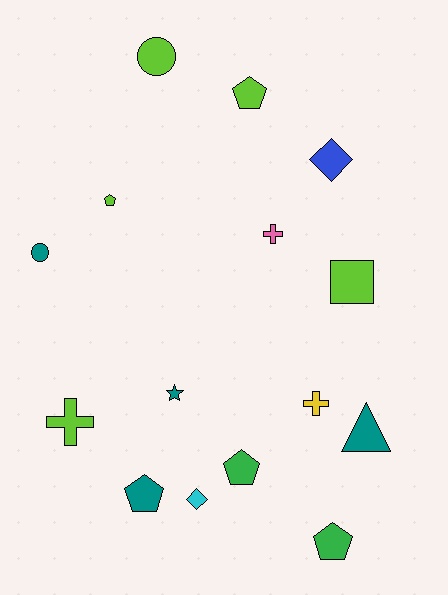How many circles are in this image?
There are 2 circles.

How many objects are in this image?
There are 15 objects.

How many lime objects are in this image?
There are 5 lime objects.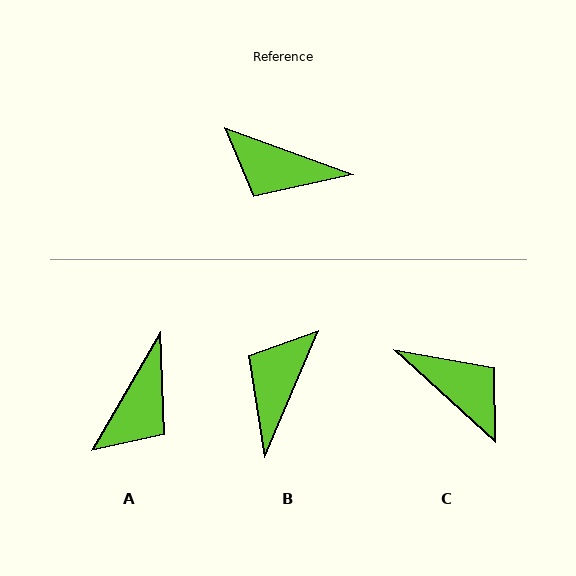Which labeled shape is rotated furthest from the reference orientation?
C, about 158 degrees away.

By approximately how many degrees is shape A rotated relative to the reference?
Approximately 80 degrees counter-clockwise.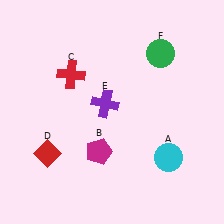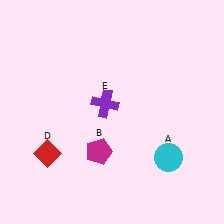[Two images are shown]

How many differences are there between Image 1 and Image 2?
There are 2 differences between the two images.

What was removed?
The red cross (C), the green circle (F) were removed in Image 2.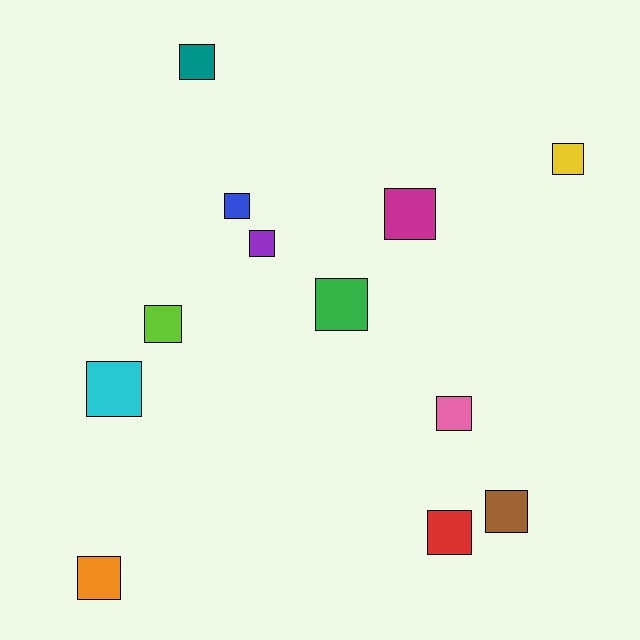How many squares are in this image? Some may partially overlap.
There are 12 squares.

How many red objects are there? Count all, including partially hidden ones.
There is 1 red object.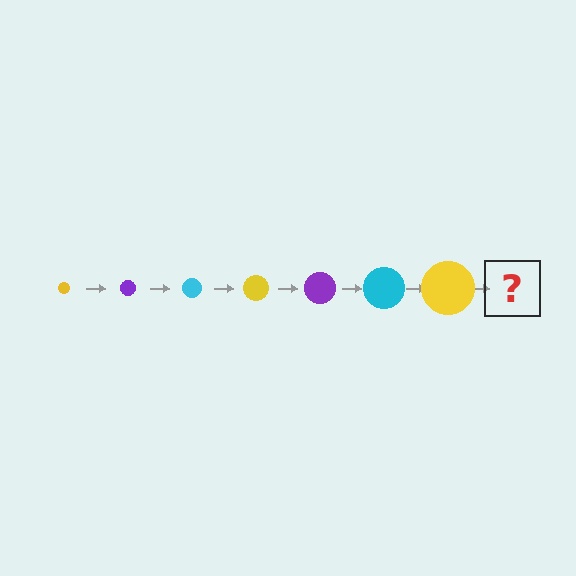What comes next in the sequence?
The next element should be a purple circle, larger than the previous one.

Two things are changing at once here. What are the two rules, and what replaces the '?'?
The two rules are that the circle grows larger each step and the color cycles through yellow, purple, and cyan. The '?' should be a purple circle, larger than the previous one.